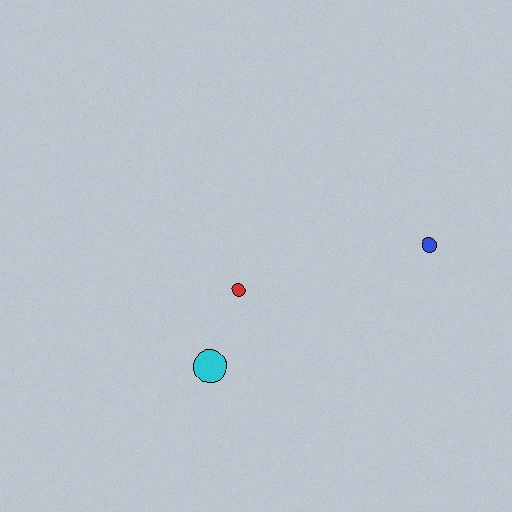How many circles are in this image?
There are 3 circles.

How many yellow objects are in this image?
There are no yellow objects.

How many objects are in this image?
There are 3 objects.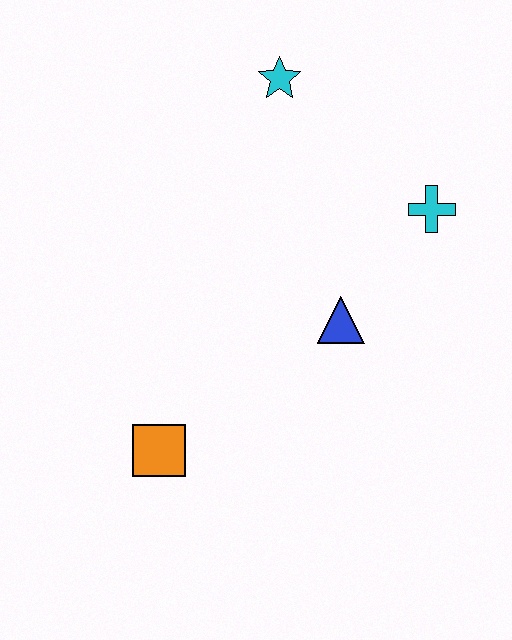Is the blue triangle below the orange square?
No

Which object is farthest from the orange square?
The cyan star is farthest from the orange square.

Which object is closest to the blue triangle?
The cyan cross is closest to the blue triangle.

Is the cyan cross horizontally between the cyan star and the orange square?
No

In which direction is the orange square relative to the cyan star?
The orange square is below the cyan star.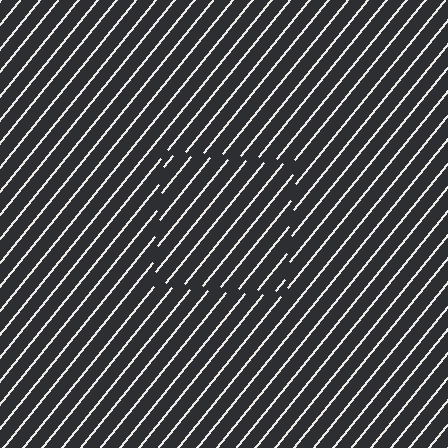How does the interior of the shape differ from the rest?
The interior of the shape contains the same grating, shifted by half a period — the contour is defined by the phase discontinuity where line-ends from the inner and outer gratings abut.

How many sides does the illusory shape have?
4 sides — the line-ends trace a square.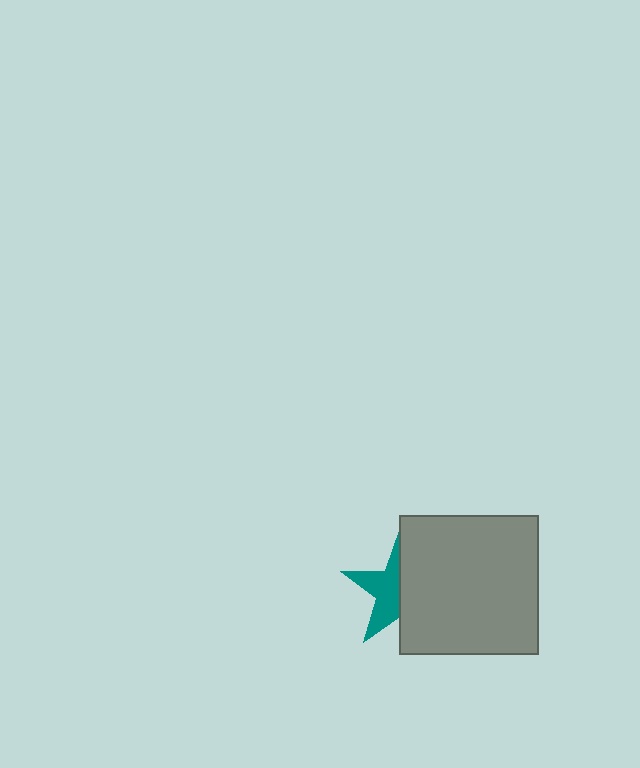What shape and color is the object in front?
The object in front is a gray square.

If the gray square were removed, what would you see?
You would see the complete teal star.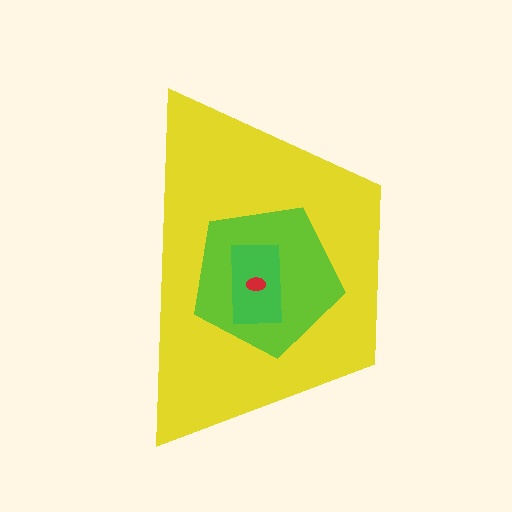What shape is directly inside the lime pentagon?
The green rectangle.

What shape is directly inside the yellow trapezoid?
The lime pentagon.